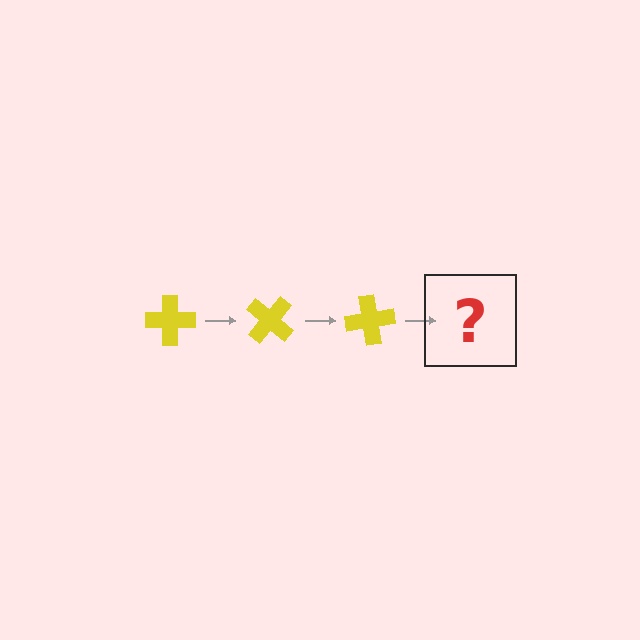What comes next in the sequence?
The next element should be a yellow cross rotated 120 degrees.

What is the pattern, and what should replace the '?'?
The pattern is that the cross rotates 40 degrees each step. The '?' should be a yellow cross rotated 120 degrees.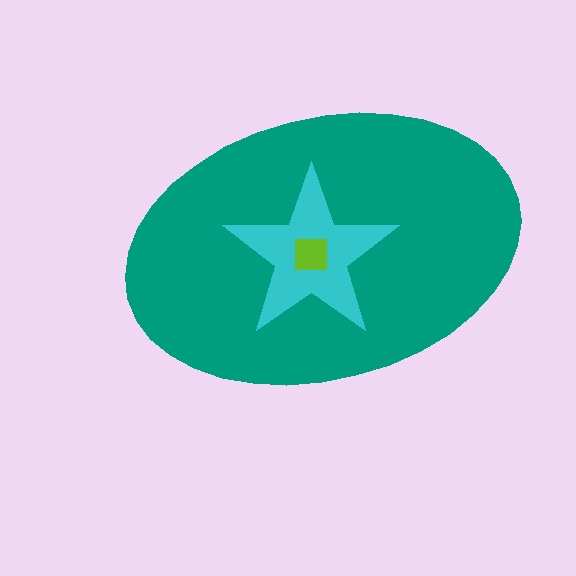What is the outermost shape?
The teal ellipse.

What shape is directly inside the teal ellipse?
The cyan star.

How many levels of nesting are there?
3.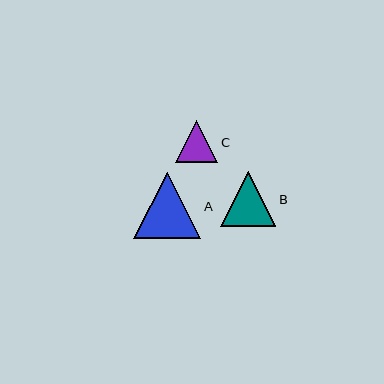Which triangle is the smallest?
Triangle C is the smallest with a size of approximately 43 pixels.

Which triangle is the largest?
Triangle A is the largest with a size of approximately 67 pixels.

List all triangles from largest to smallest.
From largest to smallest: A, B, C.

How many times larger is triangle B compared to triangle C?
Triangle B is approximately 1.3 times the size of triangle C.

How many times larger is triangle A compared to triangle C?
Triangle A is approximately 1.6 times the size of triangle C.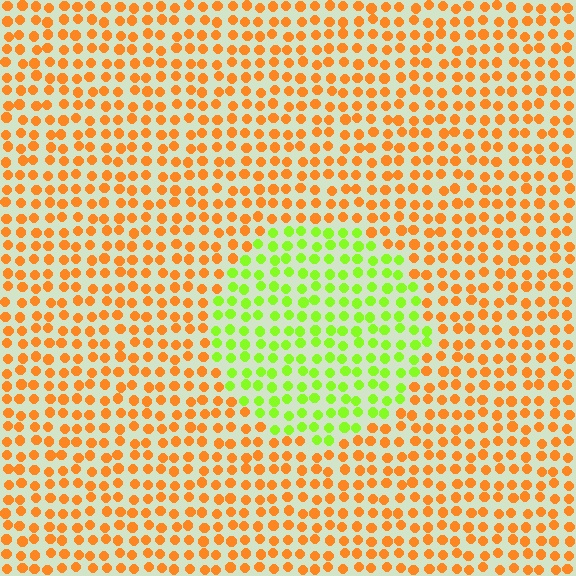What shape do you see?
I see a circle.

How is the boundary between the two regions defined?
The boundary is defined purely by a slight shift in hue (about 65 degrees). Spacing, size, and orientation are identical on both sides.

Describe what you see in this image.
The image is filled with small orange elements in a uniform arrangement. A circle-shaped region is visible where the elements are tinted to a slightly different hue, forming a subtle color boundary.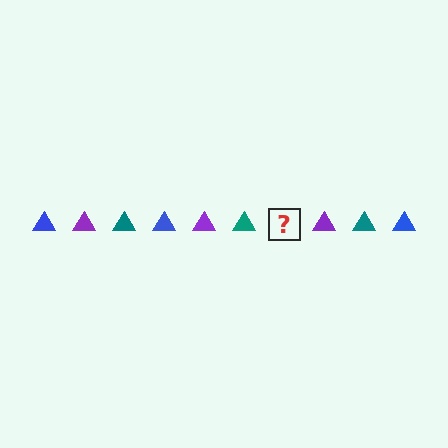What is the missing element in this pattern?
The missing element is a blue triangle.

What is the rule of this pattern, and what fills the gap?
The rule is that the pattern cycles through blue, purple, teal triangles. The gap should be filled with a blue triangle.